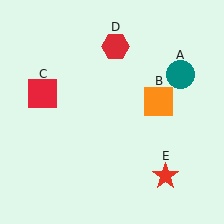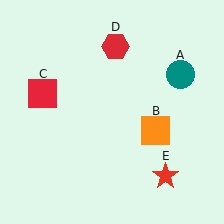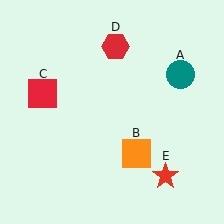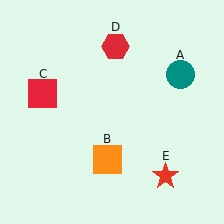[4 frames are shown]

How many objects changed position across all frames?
1 object changed position: orange square (object B).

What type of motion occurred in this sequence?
The orange square (object B) rotated clockwise around the center of the scene.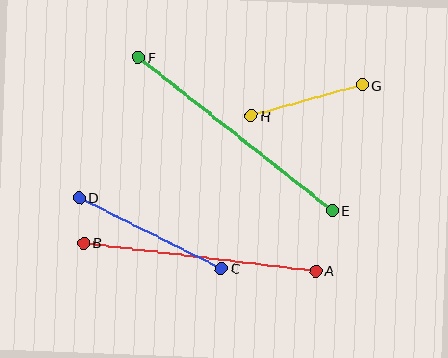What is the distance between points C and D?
The distance is approximately 158 pixels.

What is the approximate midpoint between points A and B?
The midpoint is at approximately (200, 257) pixels.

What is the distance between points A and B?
The distance is approximately 234 pixels.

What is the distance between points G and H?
The distance is approximately 115 pixels.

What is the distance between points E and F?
The distance is approximately 247 pixels.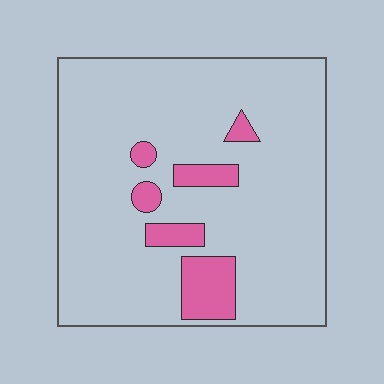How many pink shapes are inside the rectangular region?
6.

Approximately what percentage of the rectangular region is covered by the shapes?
Approximately 10%.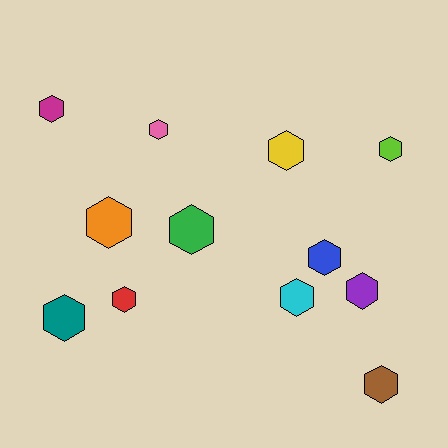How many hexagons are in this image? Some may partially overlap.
There are 12 hexagons.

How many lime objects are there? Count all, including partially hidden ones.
There is 1 lime object.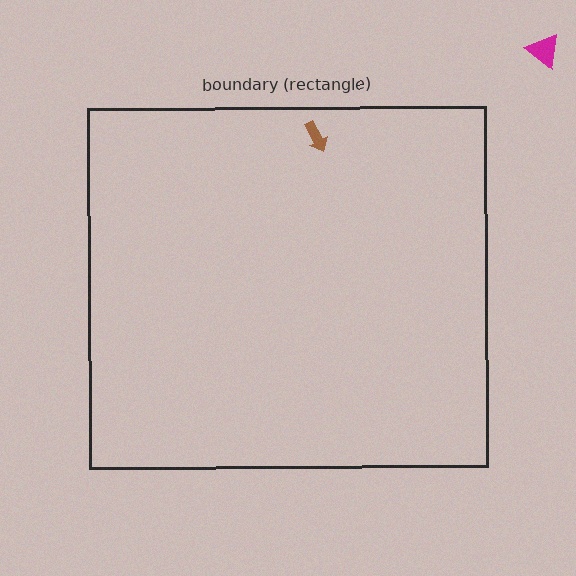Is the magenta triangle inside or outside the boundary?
Outside.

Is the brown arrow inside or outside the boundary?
Inside.